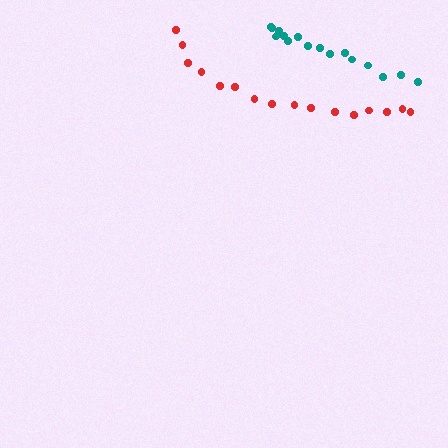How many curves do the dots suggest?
There are 2 distinct paths.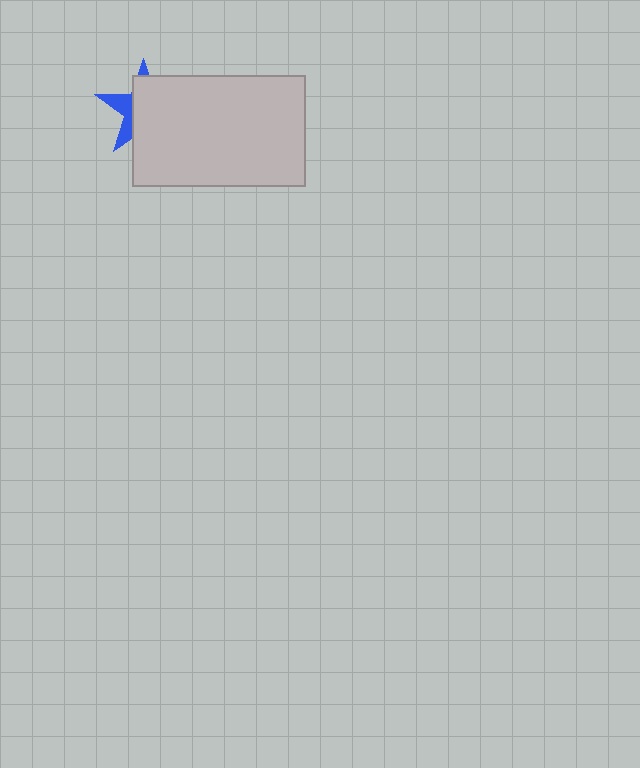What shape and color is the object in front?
The object in front is a light gray rectangle.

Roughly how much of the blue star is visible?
A small part of it is visible (roughly 31%).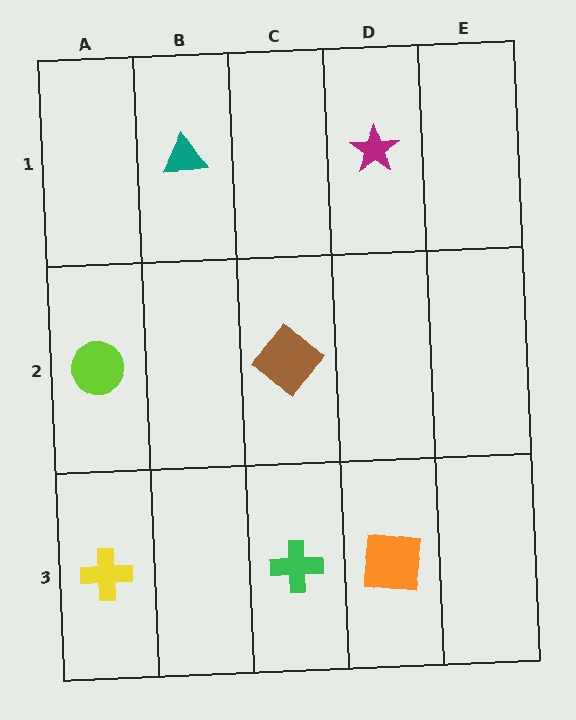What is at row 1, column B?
A teal triangle.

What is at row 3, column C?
A green cross.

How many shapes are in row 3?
3 shapes.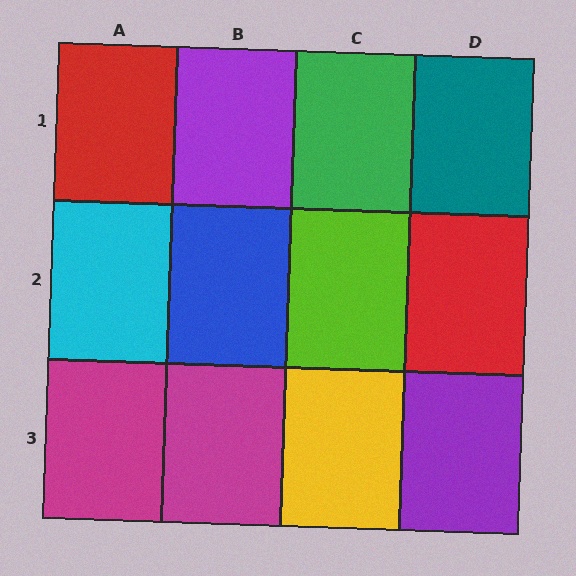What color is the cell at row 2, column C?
Lime.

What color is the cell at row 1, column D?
Teal.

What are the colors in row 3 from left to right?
Magenta, magenta, yellow, purple.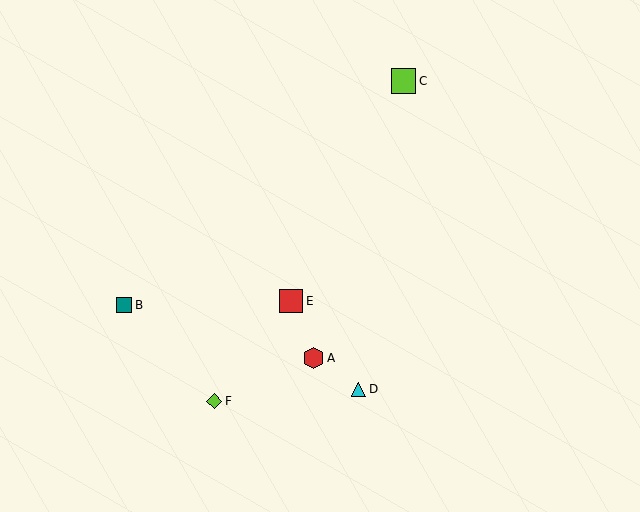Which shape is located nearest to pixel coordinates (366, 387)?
The cyan triangle (labeled D) at (359, 389) is nearest to that location.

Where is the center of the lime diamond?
The center of the lime diamond is at (214, 401).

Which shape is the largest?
The lime square (labeled C) is the largest.